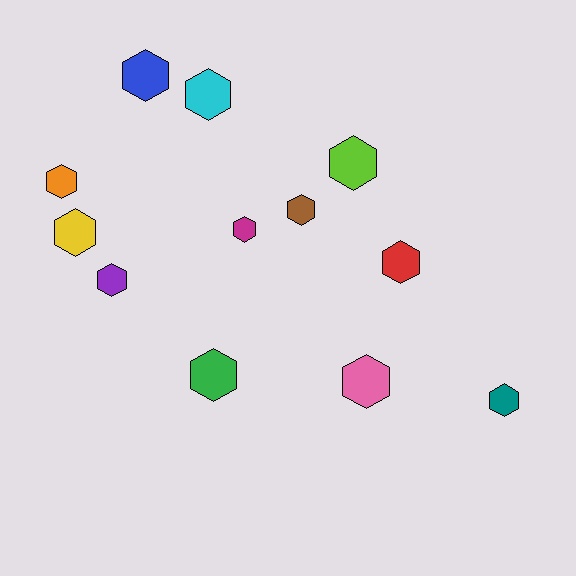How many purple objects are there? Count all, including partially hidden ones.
There is 1 purple object.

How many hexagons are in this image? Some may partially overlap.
There are 12 hexagons.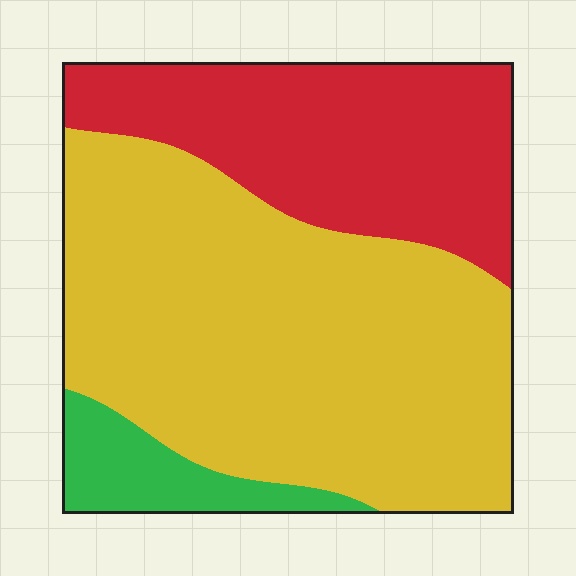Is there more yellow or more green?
Yellow.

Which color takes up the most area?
Yellow, at roughly 60%.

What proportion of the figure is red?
Red covers 31% of the figure.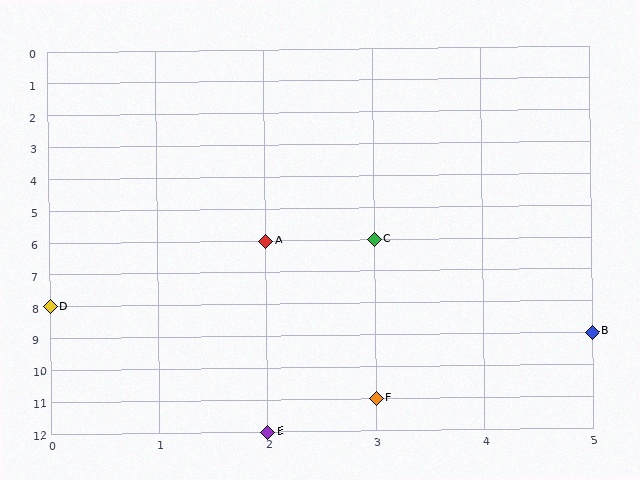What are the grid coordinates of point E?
Point E is at grid coordinates (2, 12).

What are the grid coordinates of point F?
Point F is at grid coordinates (3, 11).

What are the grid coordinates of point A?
Point A is at grid coordinates (2, 6).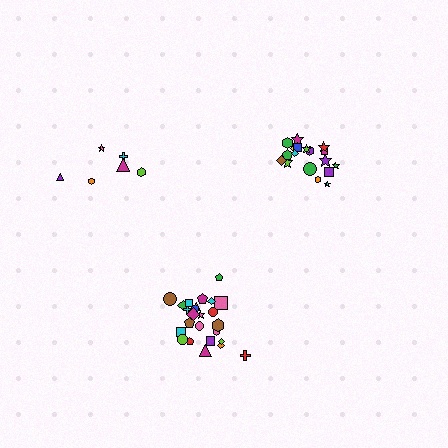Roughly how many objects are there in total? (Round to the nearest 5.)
Roughly 50 objects in total.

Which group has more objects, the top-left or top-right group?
The top-right group.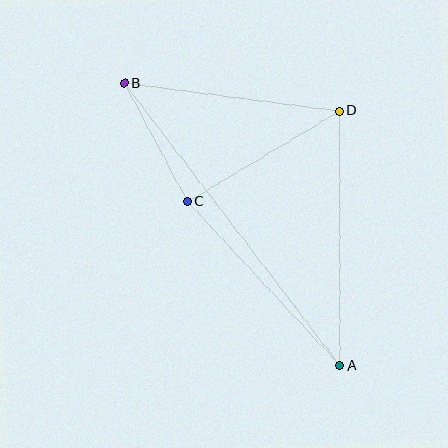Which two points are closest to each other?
Points B and C are closest to each other.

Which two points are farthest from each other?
Points A and B are farthest from each other.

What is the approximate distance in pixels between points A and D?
The distance between A and D is approximately 255 pixels.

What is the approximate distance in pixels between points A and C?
The distance between A and C is approximately 224 pixels.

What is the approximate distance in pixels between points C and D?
The distance between C and D is approximately 177 pixels.